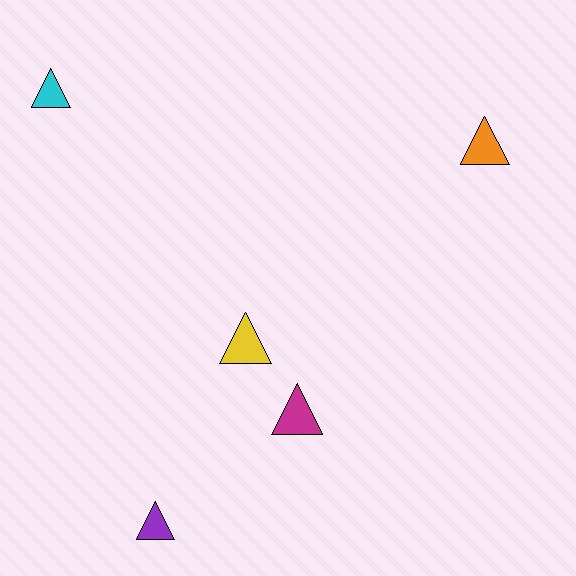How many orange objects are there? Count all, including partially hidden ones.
There is 1 orange object.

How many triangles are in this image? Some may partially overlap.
There are 5 triangles.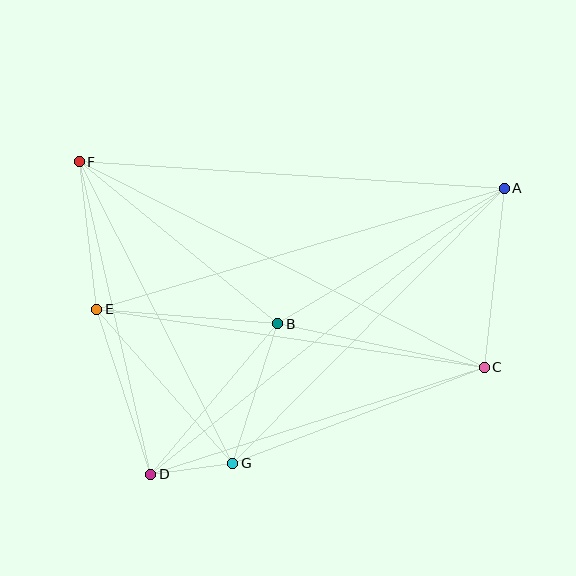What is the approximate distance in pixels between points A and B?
The distance between A and B is approximately 264 pixels.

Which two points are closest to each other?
Points D and G are closest to each other.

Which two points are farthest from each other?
Points A and D are farthest from each other.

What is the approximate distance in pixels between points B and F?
The distance between B and F is approximately 256 pixels.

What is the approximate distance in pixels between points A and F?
The distance between A and F is approximately 426 pixels.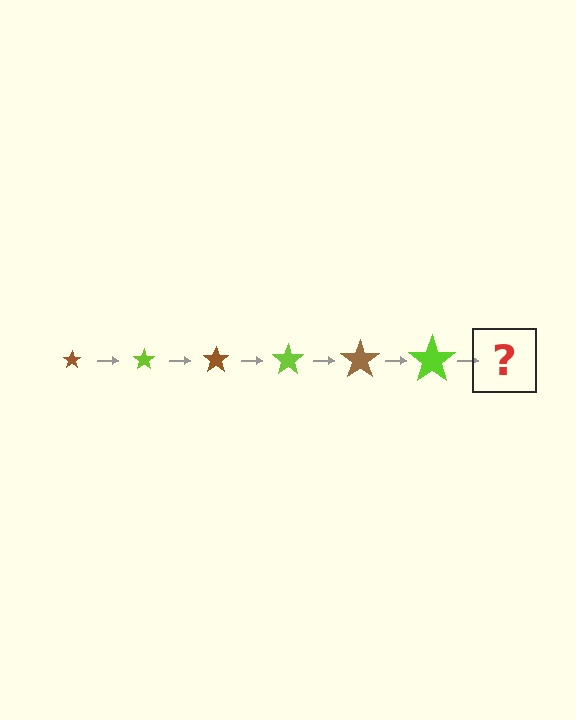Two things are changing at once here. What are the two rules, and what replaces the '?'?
The two rules are that the star grows larger each step and the color cycles through brown and lime. The '?' should be a brown star, larger than the previous one.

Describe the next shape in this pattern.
It should be a brown star, larger than the previous one.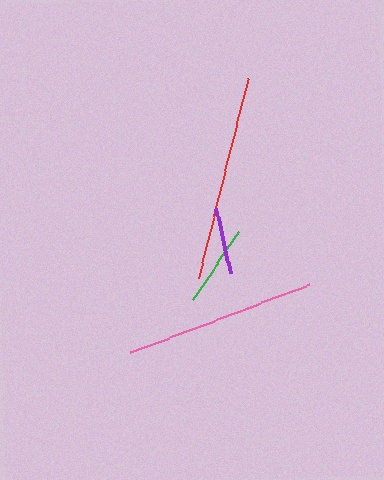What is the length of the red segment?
The red segment is approximately 207 pixels long.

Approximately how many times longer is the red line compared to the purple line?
The red line is approximately 3.1 times the length of the purple line.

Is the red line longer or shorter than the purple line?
The red line is longer than the purple line.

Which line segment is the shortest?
The purple line is the shortest at approximately 66 pixels.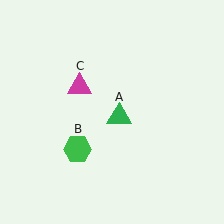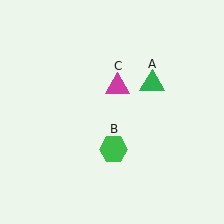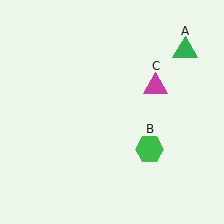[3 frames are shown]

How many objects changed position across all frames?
3 objects changed position: green triangle (object A), green hexagon (object B), magenta triangle (object C).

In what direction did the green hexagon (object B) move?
The green hexagon (object B) moved right.